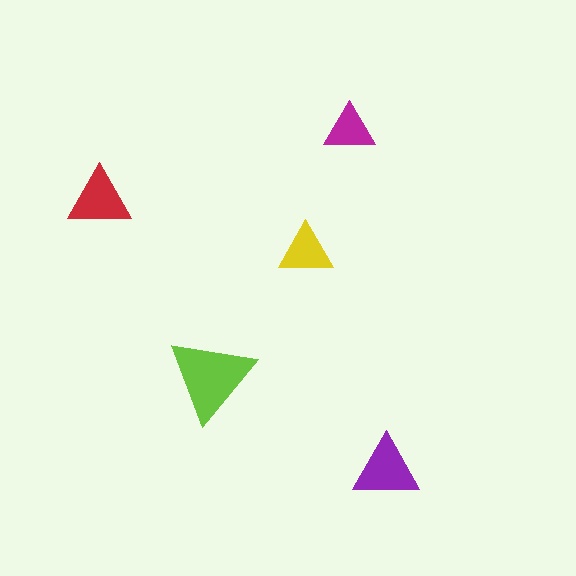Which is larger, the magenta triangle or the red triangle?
The red one.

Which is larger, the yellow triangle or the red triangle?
The red one.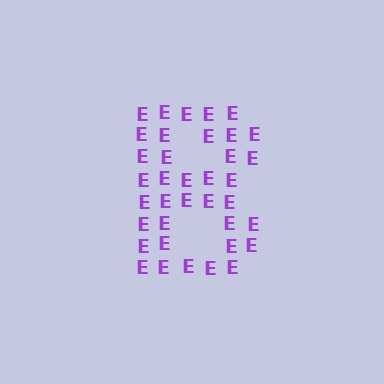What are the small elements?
The small elements are letter E's.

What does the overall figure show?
The overall figure shows the digit 8.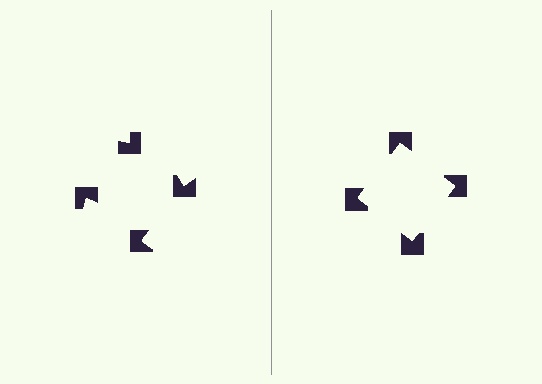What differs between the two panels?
The notched squares are positioned identically on both sides; only the wedge orientations differ. On the right they align to a square; on the left they are misaligned.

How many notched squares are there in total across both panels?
8 — 4 on each side.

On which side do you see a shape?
An illusory square appears on the right side. On the left side the wedge cuts are rotated, so no coherent shape forms.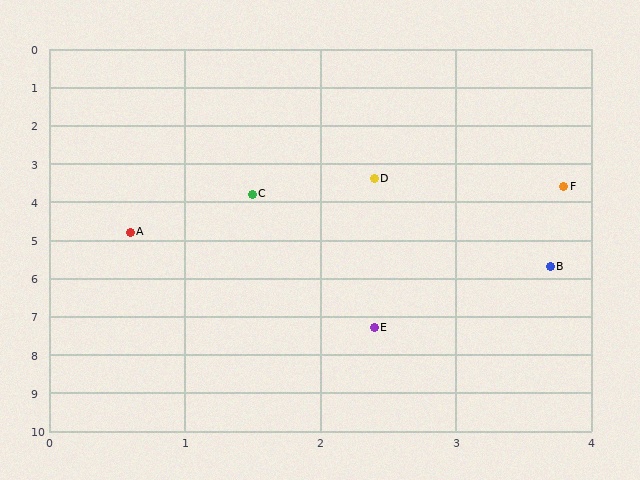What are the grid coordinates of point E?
Point E is at approximately (2.4, 7.3).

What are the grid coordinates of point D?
Point D is at approximately (2.4, 3.4).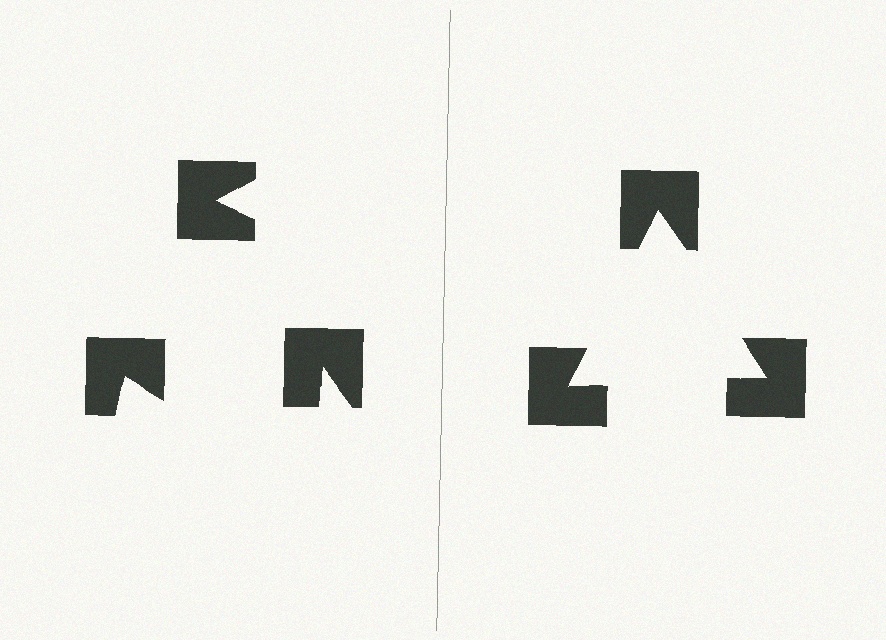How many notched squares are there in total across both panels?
6 — 3 on each side.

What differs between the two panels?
The notched squares are positioned identically on both sides; only the wedge orientations differ. On the right they align to a triangle; on the left they are misaligned.